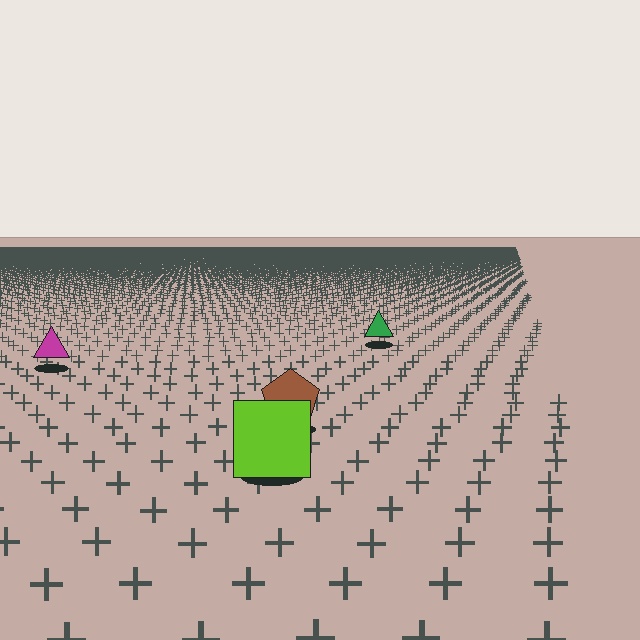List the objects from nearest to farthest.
From nearest to farthest: the lime square, the brown pentagon, the magenta triangle, the green triangle.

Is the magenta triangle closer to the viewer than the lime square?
No. The lime square is closer — you can tell from the texture gradient: the ground texture is coarser near it.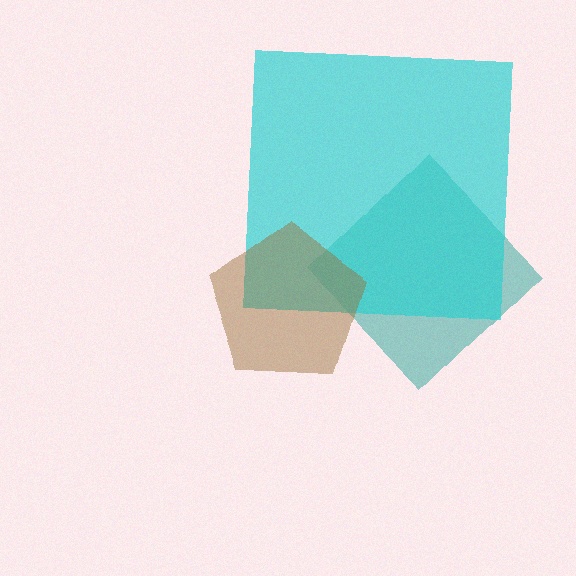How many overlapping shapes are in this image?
There are 3 overlapping shapes in the image.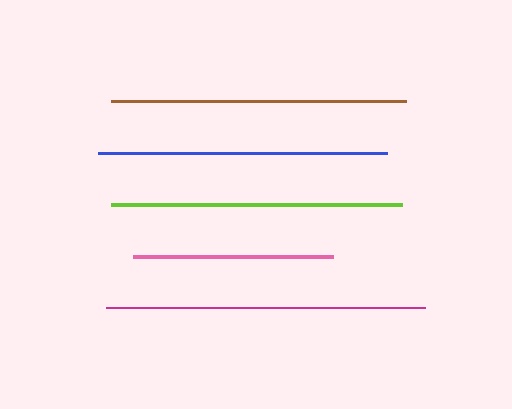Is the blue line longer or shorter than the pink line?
The blue line is longer than the pink line.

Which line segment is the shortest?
The pink line is the shortest at approximately 200 pixels.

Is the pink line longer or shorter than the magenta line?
The magenta line is longer than the pink line.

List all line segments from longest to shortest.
From longest to shortest: magenta, brown, lime, blue, pink.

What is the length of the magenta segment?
The magenta segment is approximately 319 pixels long.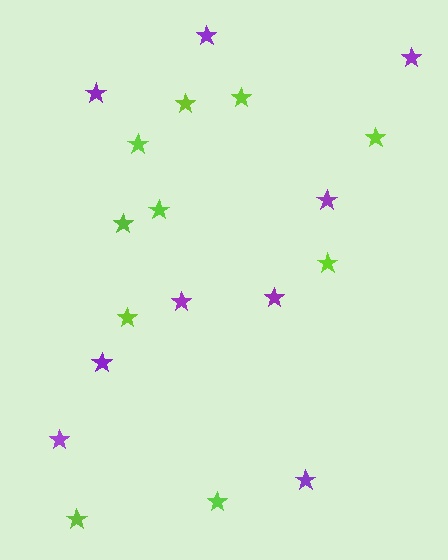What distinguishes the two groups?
There are 2 groups: one group of purple stars (9) and one group of lime stars (10).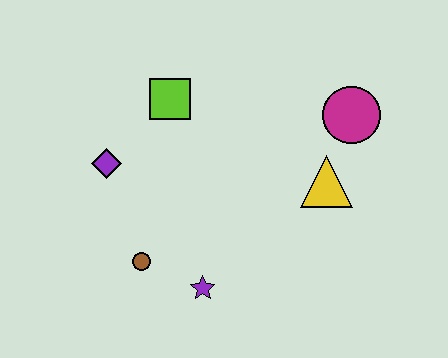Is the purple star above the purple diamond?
No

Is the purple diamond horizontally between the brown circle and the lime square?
No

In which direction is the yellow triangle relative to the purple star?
The yellow triangle is to the right of the purple star.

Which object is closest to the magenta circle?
The yellow triangle is closest to the magenta circle.